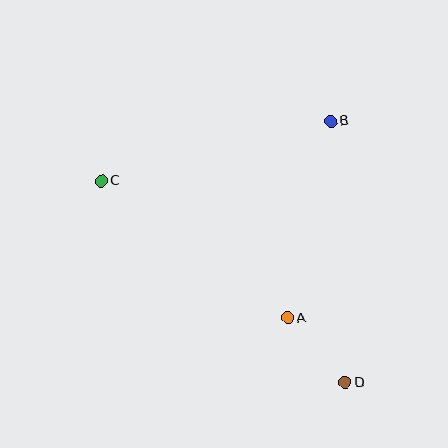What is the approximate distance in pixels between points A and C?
The distance between A and C is approximately 232 pixels.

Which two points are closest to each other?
Points A and D are closest to each other.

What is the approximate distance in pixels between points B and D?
The distance between B and D is approximately 261 pixels.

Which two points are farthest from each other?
Points C and D are farthest from each other.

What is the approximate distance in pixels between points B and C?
The distance between B and C is approximately 237 pixels.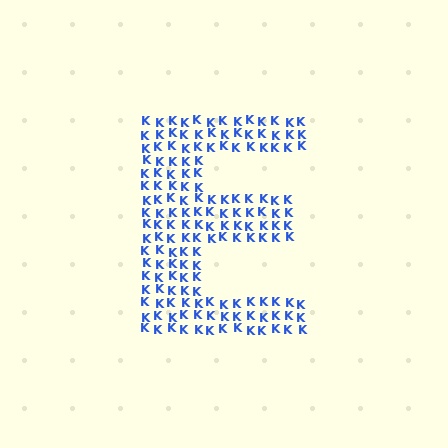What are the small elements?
The small elements are letter K's.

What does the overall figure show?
The overall figure shows the letter E.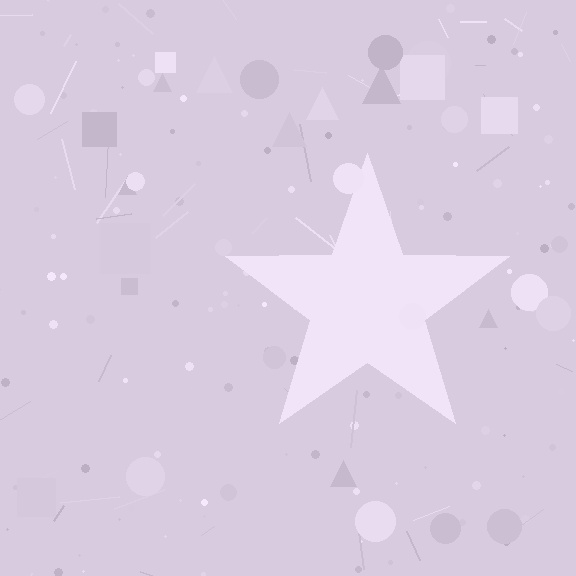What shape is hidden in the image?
A star is hidden in the image.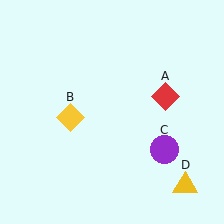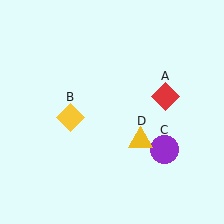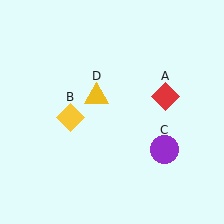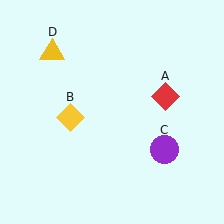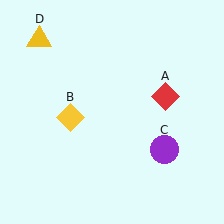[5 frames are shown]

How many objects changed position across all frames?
1 object changed position: yellow triangle (object D).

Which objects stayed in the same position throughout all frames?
Red diamond (object A) and yellow diamond (object B) and purple circle (object C) remained stationary.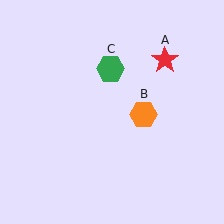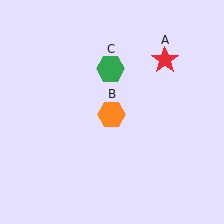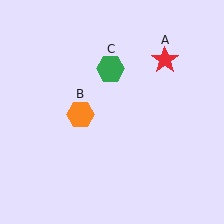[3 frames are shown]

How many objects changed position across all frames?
1 object changed position: orange hexagon (object B).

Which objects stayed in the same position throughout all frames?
Red star (object A) and green hexagon (object C) remained stationary.